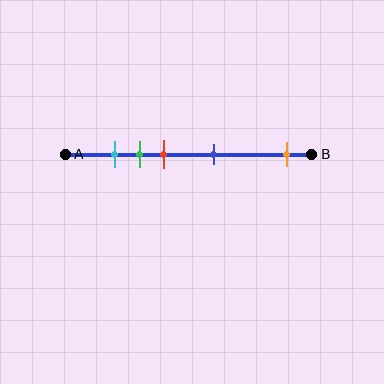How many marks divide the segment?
There are 5 marks dividing the segment.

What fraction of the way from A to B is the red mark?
The red mark is approximately 40% (0.4) of the way from A to B.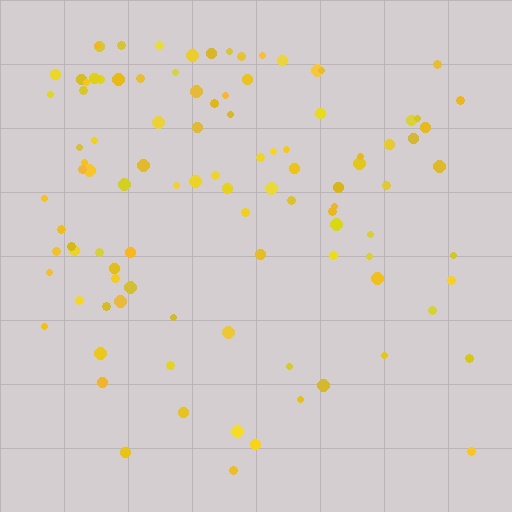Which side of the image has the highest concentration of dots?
The top.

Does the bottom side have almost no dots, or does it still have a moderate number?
Still a moderate number, just noticeably fewer than the top.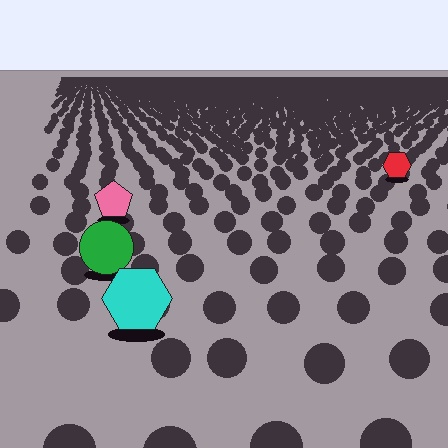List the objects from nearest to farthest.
From nearest to farthest: the cyan hexagon, the green circle, the pink pentagon, the red hexagon.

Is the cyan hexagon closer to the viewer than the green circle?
Yes. The cyan hexagon is closer — you can tell from the texture gradient: the ground texture is coarser near it.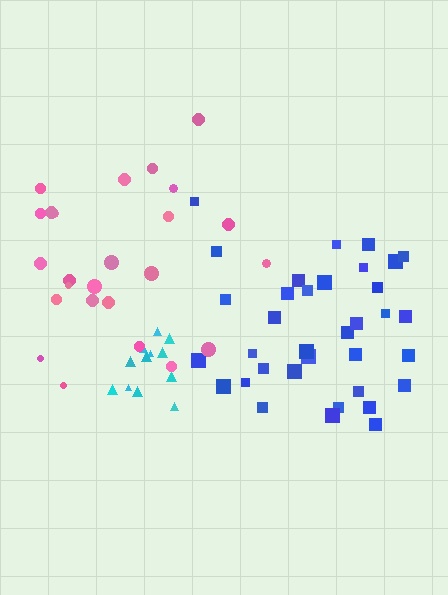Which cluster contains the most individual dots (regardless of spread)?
Blue (35).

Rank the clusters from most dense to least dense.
cyan, blue, pink.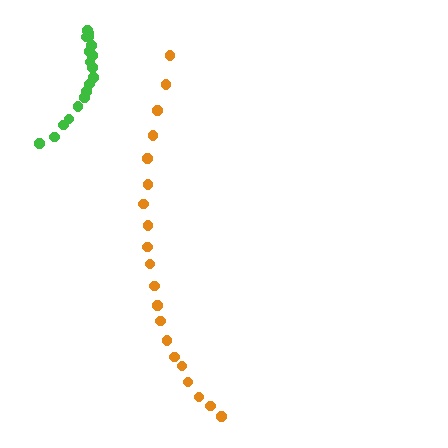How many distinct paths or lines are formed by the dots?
There are 2 distinct paths.